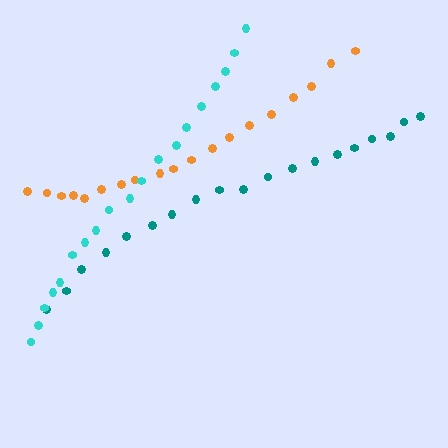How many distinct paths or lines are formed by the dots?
There are 3 distinct paths.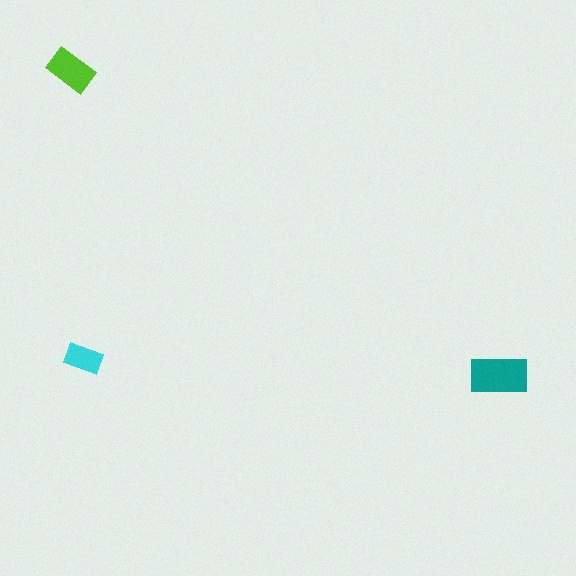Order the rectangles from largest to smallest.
the teal one, the lime one, the cyan one.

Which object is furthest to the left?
The lime rectangle is leftmost.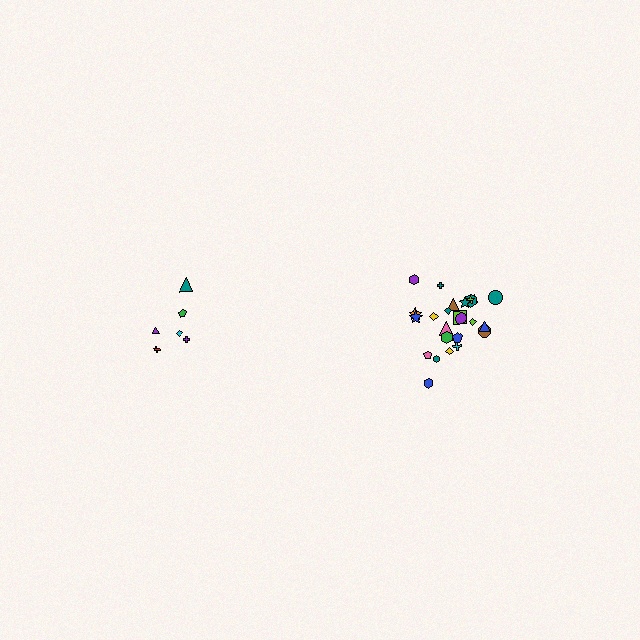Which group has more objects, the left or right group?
The right group.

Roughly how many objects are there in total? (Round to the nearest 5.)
Roughly 30 objects in total.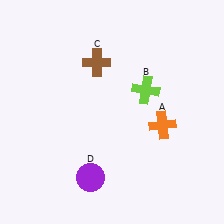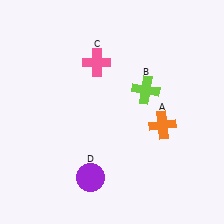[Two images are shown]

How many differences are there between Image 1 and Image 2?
There is 1 difference between the two images.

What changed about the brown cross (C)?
In Image 1, C is brown. In Image 2, it changed to pink.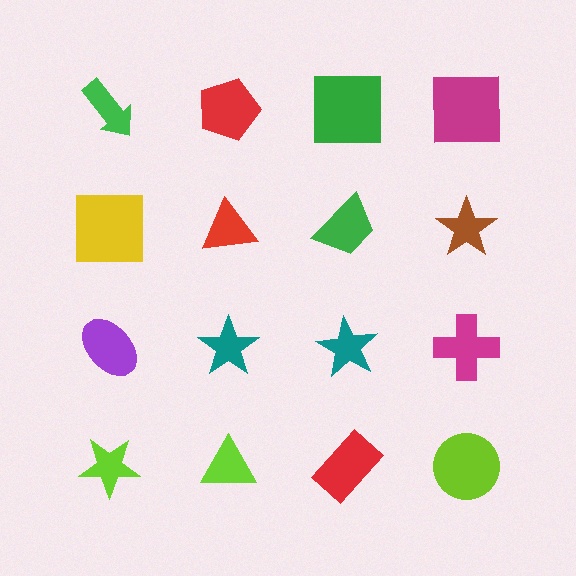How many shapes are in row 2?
4 shapes.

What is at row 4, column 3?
A red rectangle.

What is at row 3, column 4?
A magenta cross.